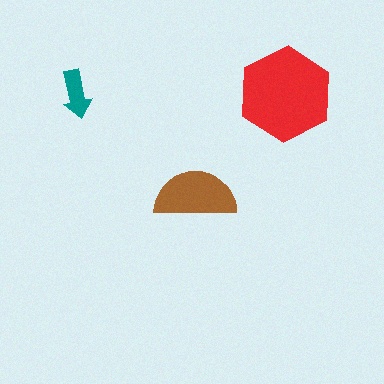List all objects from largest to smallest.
The red hexagon, the brown semicircle, the teal arrow.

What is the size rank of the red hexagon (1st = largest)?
1st.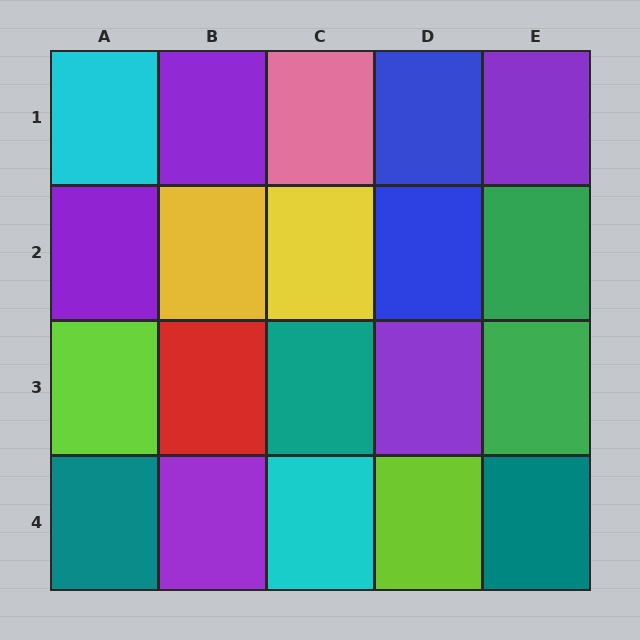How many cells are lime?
2 cells are lime.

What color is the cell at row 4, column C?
Cyan.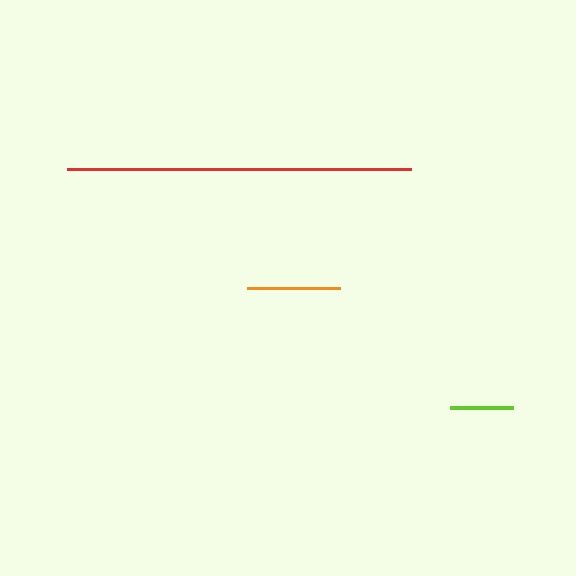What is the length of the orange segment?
The orange segment is approximately 93 pixels long.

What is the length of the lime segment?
The lime segment is approximately 63 pixels long.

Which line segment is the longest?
The red line is the longest at approximately 344 pixels.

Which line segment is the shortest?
The lime line is the shortest at approximately 63 pixels.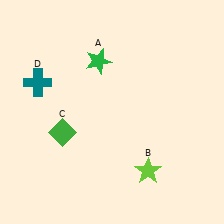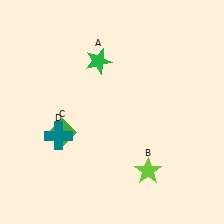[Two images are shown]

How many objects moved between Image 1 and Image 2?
1 object moved between the two images.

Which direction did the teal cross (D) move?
The teal cross (D) moved down.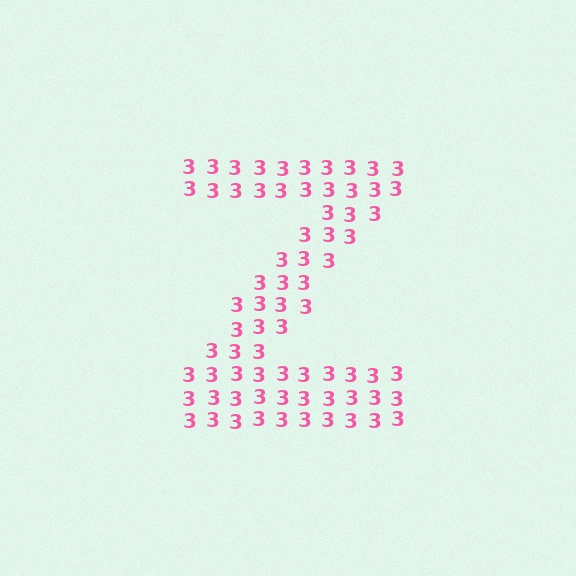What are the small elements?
The small elements are digit 3's.